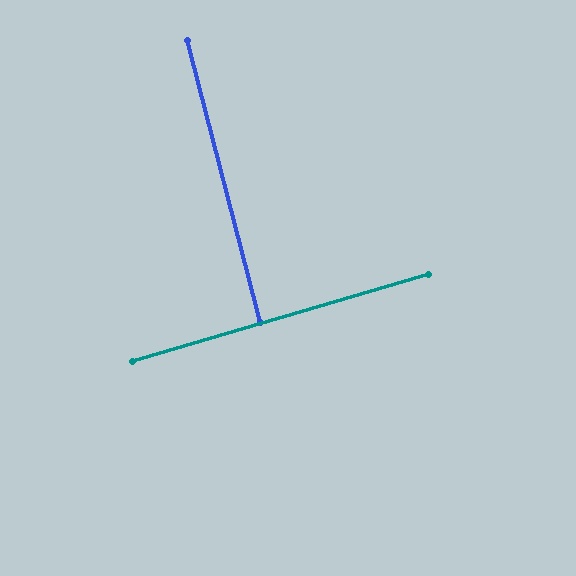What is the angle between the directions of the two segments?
Approximately 88 degrees.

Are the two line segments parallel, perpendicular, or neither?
Perpendicular — they meet at approximately 88°.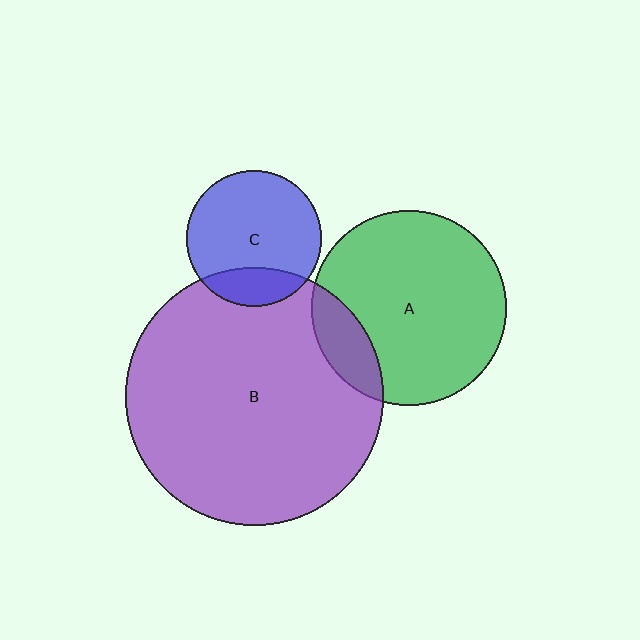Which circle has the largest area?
Circle B (purple).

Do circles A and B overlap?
Yes.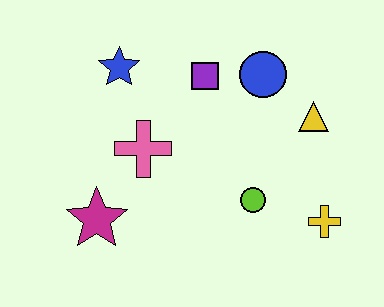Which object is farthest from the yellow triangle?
The magenta star is farthest from the yellow triangle.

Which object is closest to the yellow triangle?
The blue circle is closest to the yellow triangle.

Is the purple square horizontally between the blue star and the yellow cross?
Yes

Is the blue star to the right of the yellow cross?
No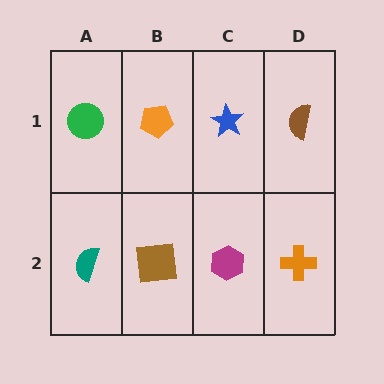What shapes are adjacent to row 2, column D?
A brown semicircle (row 1, column D), a magenta hexagon (row 2, column C).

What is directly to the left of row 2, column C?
A brown square.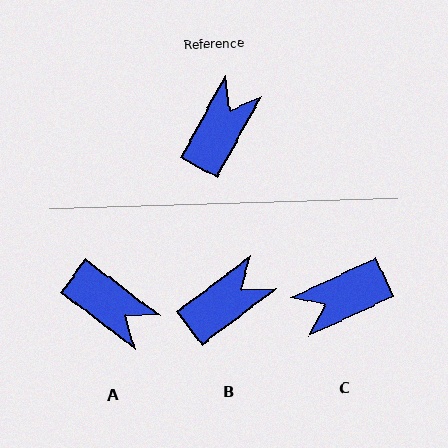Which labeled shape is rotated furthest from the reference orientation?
C, about 144 degrees away.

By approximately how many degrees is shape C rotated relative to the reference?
Approximately 144 degrees counter-clockwise.